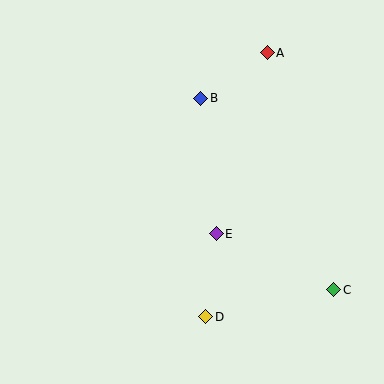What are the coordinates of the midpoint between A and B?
The midpoint between A and B is at (234, 75).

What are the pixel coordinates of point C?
Point C is at (334, 290).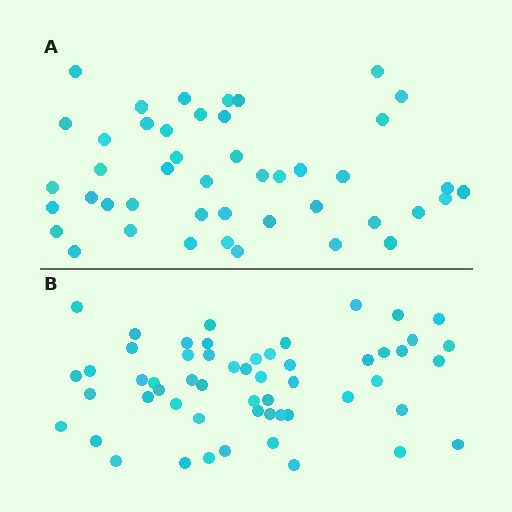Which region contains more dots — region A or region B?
Region B (the bottom region) has more dots.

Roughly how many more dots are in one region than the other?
Region B has roughly 10 or so more dots than region A.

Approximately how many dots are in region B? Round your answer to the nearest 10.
About 60 dots. (The exact count is 55, which rounds to 60.)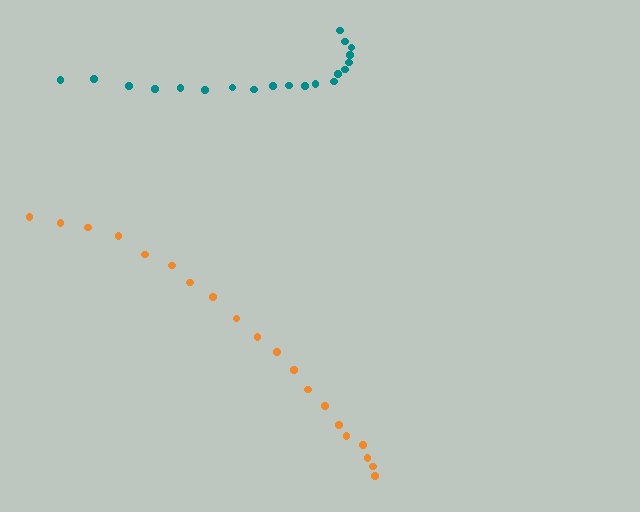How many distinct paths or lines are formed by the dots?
There are 2 distinct paths.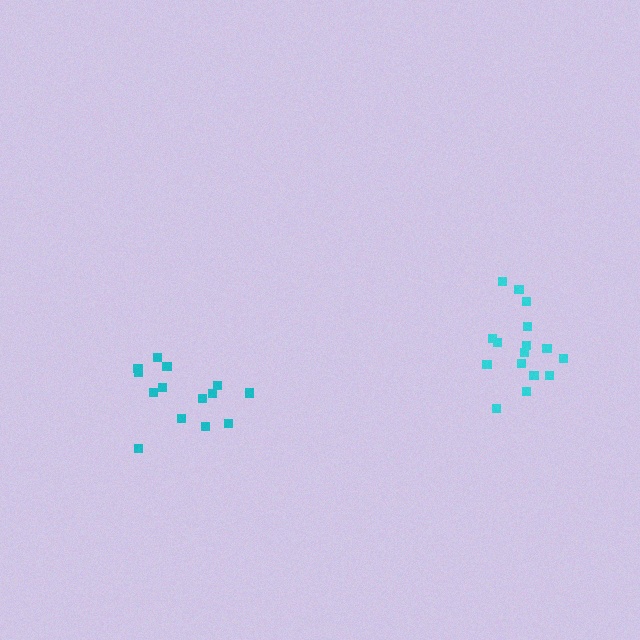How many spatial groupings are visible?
There are 2 spatial groupings.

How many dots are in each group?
Group 1: 14 dots, Group 2: 16 dots (30 total).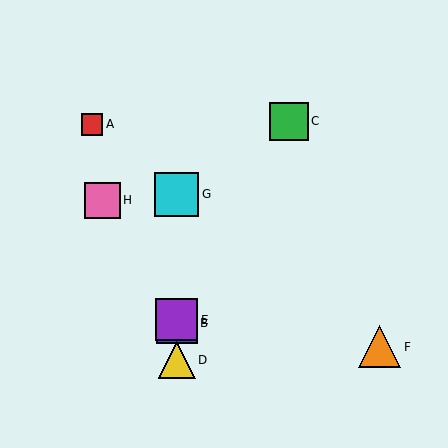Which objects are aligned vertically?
Objects B, D, E, G are aligned vertically.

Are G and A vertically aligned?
No, G is at x≈177 and A is at x≈92.